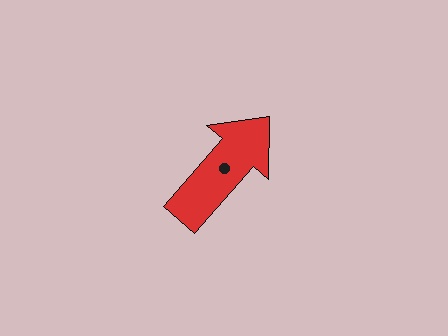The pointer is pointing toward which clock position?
Roughly 1 o'clock.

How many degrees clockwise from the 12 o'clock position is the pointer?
Approximately 41 degrees.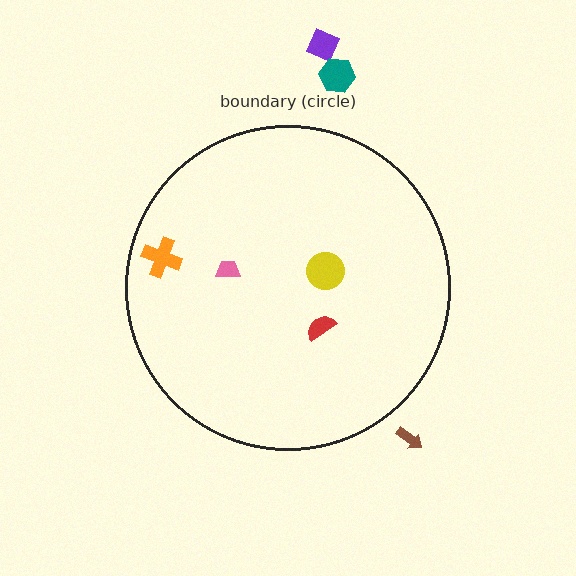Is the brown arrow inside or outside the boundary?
Outside.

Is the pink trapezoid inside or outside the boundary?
Inside.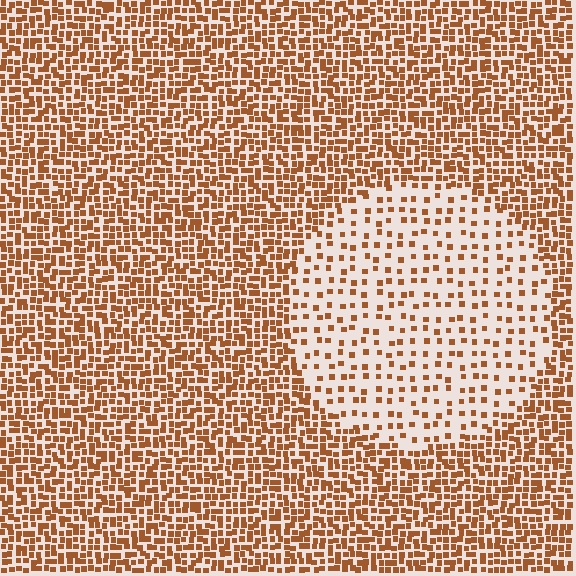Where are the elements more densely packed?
The elements are more densely packed outside the circle boundary.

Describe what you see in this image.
The image contains small brown elements arranged at two different densities. A circle-shaped region is visible where the elements are less densely packed than the surrounding area.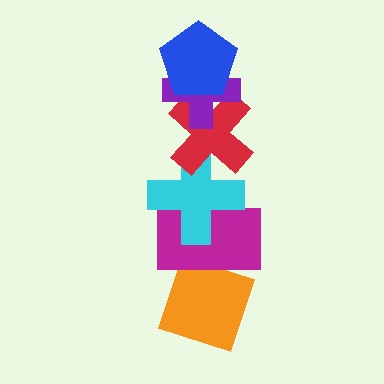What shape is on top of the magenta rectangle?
The cyan cross is on top of the magenta rectangle.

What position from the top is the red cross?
The red cross is 3rd from the top.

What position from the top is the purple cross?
The purple cross is 2nd from the top.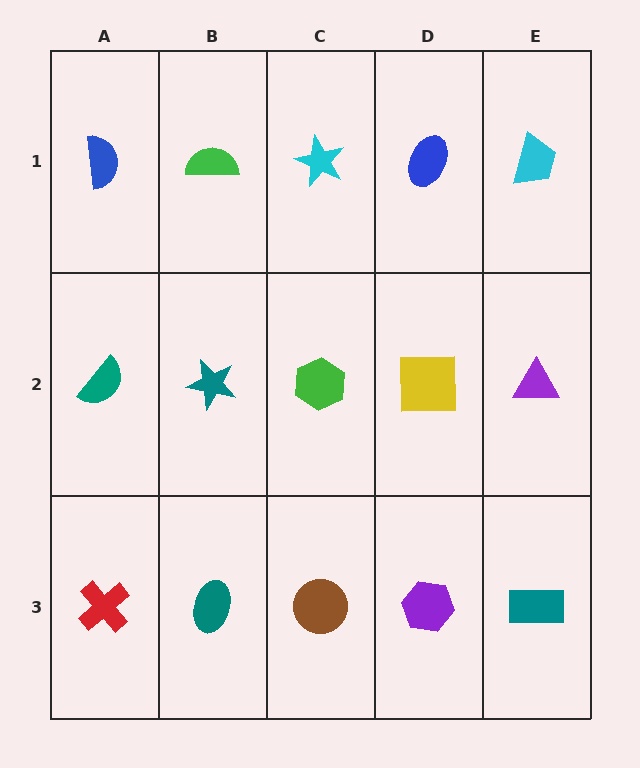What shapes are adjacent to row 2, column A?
A blue semicircle (row 1, column A), a red cross (row 3, column A), a teal star (row 2, column B).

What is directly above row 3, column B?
A teal star.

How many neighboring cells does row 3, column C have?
3.